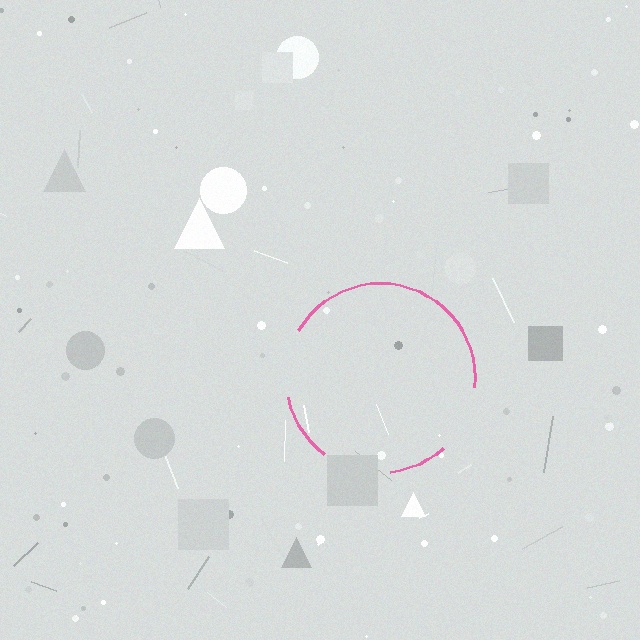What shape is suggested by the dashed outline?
The dashed outline suggests a circle.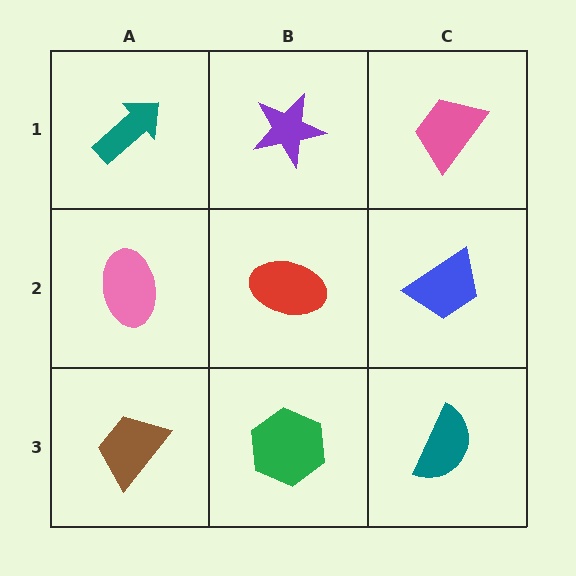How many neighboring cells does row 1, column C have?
2.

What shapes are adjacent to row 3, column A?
A pink ellipse (row 2, column A), a green hexagon (row 3, column B).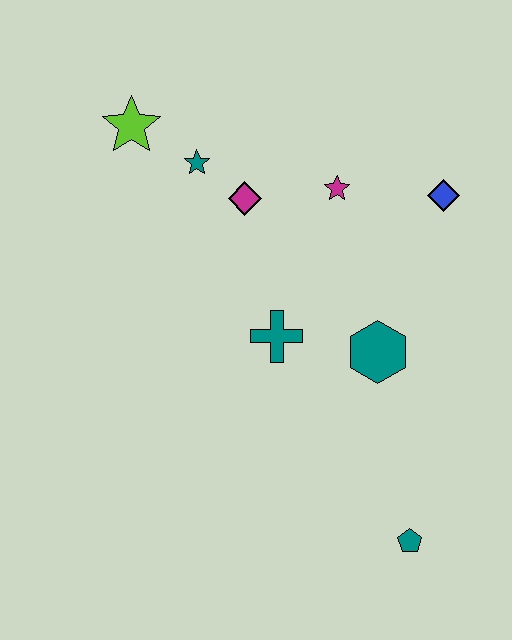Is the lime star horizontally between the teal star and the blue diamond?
No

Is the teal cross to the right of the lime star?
Yes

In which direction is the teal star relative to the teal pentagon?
The teal star is above the teal pentagon.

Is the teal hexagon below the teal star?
Yes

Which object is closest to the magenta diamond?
The teal star is closest to the magenta diamond.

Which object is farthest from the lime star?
The teal pentagon is farthest from the lime star.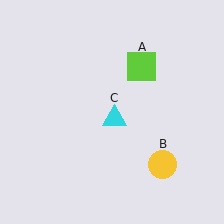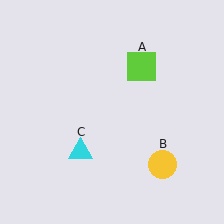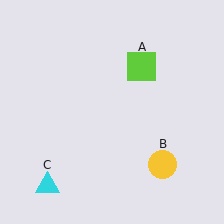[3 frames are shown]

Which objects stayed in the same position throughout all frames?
Lime square (object A) and yellow circle (object B) remained stationary.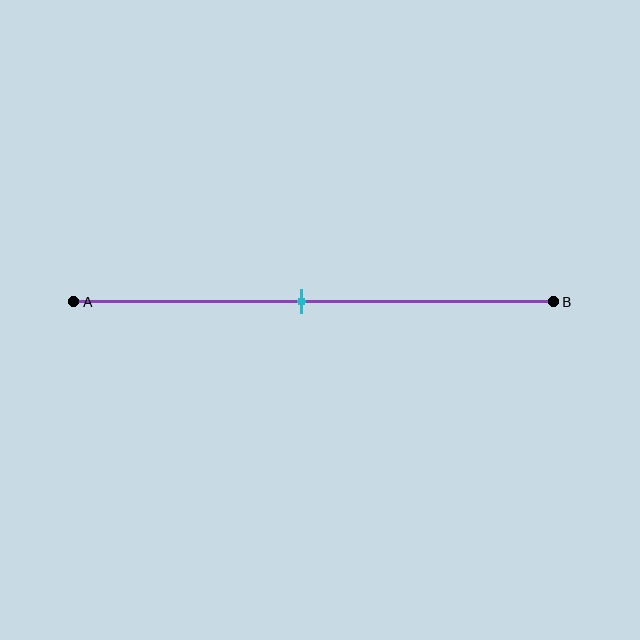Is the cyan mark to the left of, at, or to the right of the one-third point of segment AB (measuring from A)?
The cyan mark is to the right of the one-third point of segment AB.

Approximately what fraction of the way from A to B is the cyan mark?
The cyan mark is approximately 45% of the way from A to B.